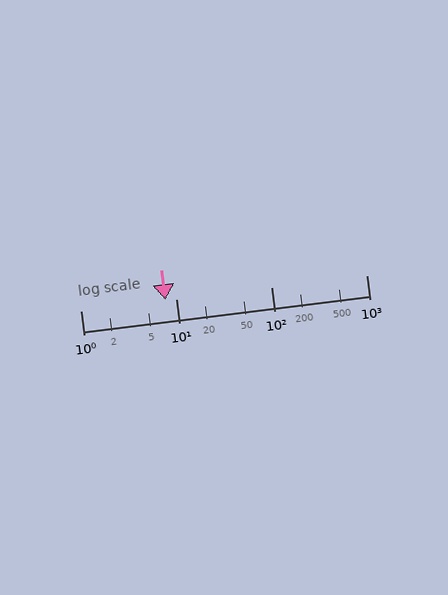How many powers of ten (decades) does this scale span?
The scale spans 3 decades, from 1 to 1000.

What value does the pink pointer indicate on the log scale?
The pointer indicates approximately 7.7.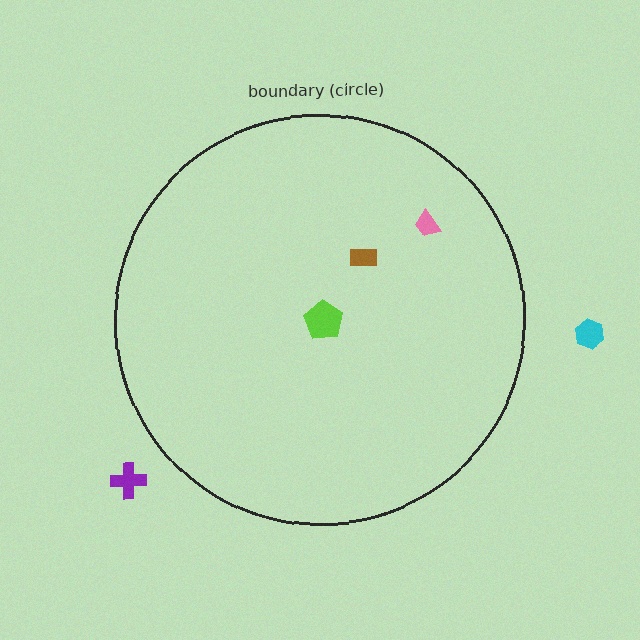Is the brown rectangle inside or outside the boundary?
Inside.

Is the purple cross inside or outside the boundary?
Outside.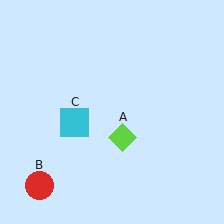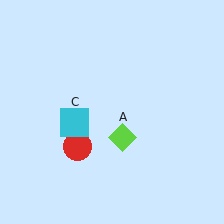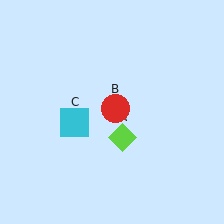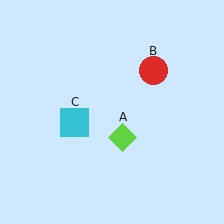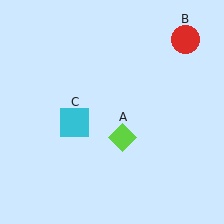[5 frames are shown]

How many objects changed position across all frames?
1 object changed position: red circle (object B).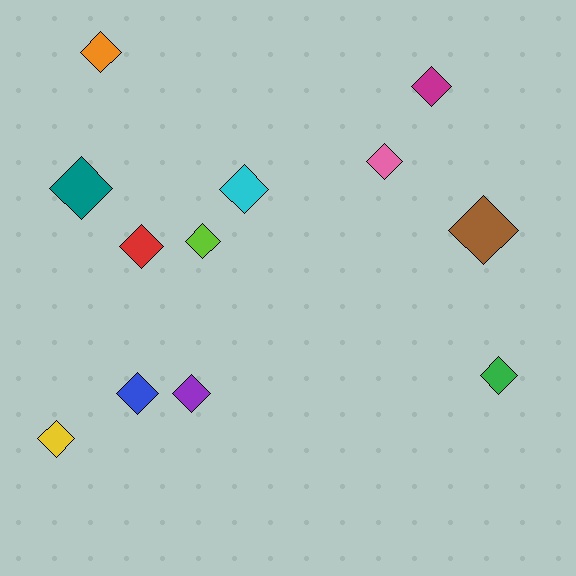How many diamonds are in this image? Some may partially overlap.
There are 12 diamonds.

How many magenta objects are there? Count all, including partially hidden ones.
There is 1 magenta object.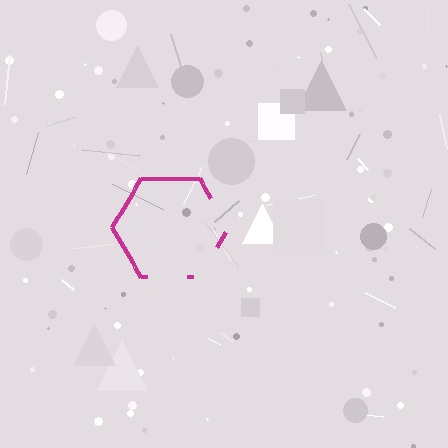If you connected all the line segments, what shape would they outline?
They would outline a hexagon.